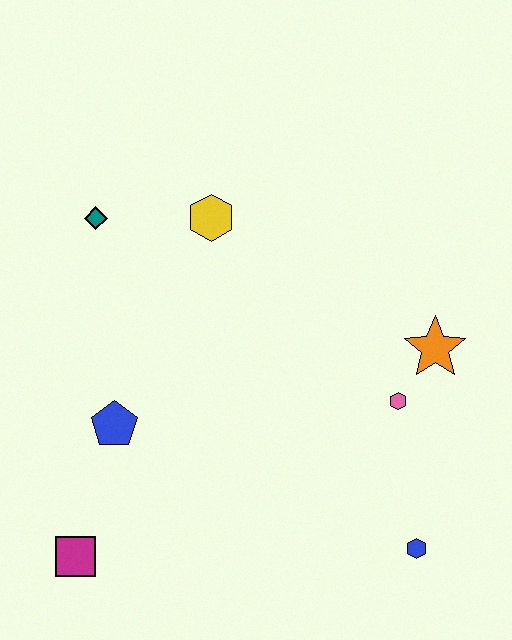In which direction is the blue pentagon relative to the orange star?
The blue pentagon is to the left of the orange star.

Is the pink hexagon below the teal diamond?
Yes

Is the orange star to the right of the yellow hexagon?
Yes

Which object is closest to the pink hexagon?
The orange star is closest to the pink hexagon.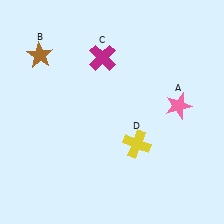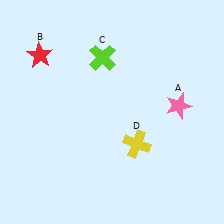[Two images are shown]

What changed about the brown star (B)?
In Image 1, B is brown. In Image 2, it changed to red.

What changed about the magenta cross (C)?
In Image 1, C is magenta. In Image 2, it changed to lime.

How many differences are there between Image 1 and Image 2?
There are 2 differences between the two images.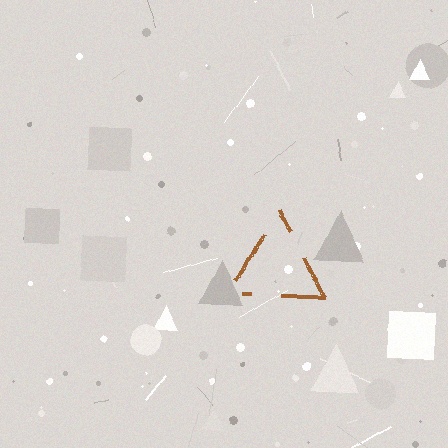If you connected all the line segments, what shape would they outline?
They would outline a triangle.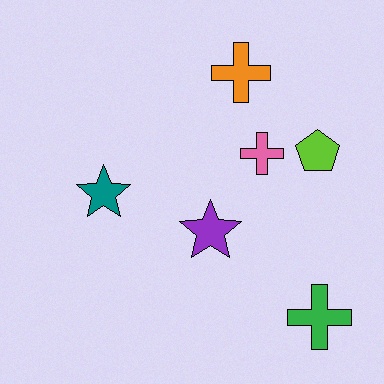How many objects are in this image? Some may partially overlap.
There are 6 objects.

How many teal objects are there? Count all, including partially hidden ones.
There is 1 teal object.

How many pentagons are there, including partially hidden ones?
There is 1 pentagon.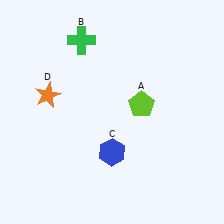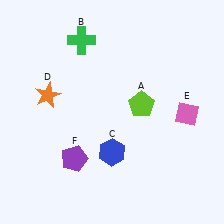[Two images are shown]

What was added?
A pink diamond (E), a purple pentagon (F) were added in Image 2.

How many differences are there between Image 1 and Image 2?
There are 2 differences between the two images.